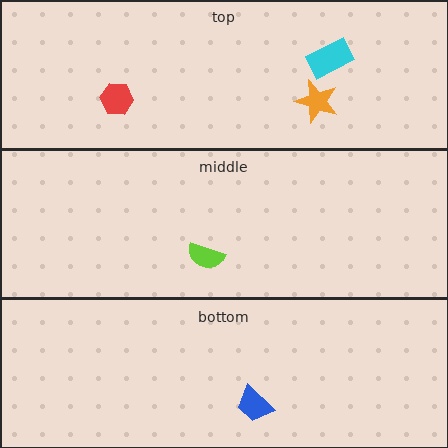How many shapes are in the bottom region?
1.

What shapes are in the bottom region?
The blue trapezoid.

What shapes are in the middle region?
The lime semicircle.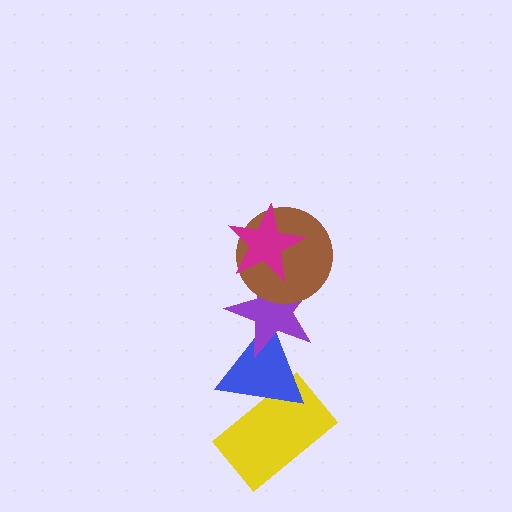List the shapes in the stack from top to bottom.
From top to bottom: the magenta star, the brown circle, the purple star, the blue triangle, the yellow rectangle.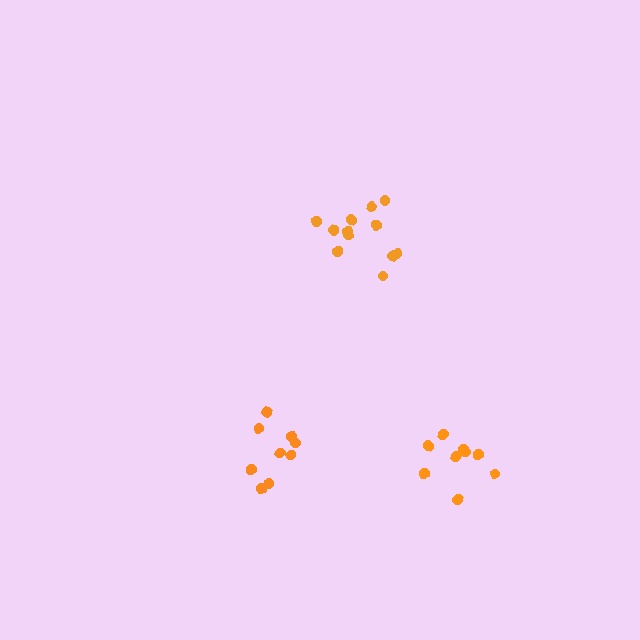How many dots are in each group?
Group 1: 9 dots, Group 2: 12 dots, Group 3: 9 dots (30 total).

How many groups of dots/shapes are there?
There are 3 groups.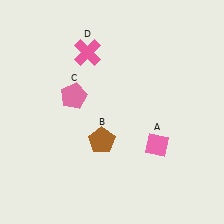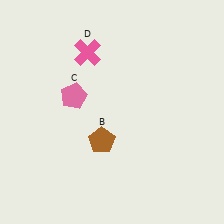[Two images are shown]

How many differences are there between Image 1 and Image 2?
There is 1 difference between the two images.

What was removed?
The pink diamond (A) was removed in Image 2.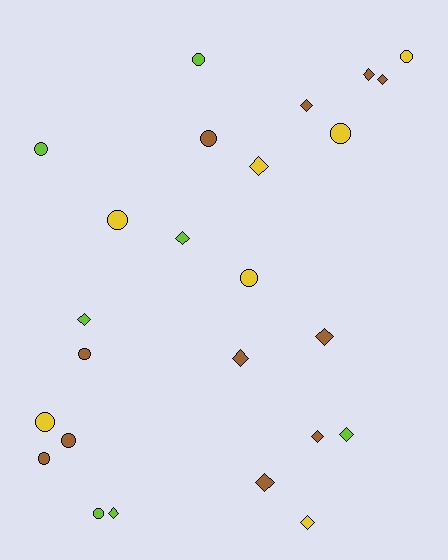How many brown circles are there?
There are 4 brown circles.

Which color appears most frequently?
Brown, with 11 objects.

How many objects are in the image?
There are 25 objects.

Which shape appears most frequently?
Diamond, with 13 objects.